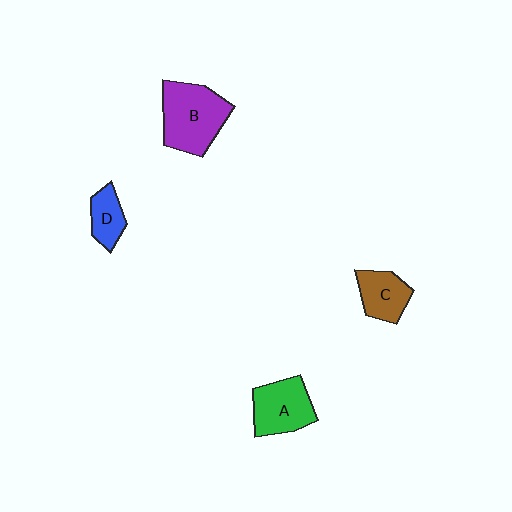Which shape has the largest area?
Shape B (purple).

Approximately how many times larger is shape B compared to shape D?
Approximately 2.3 times.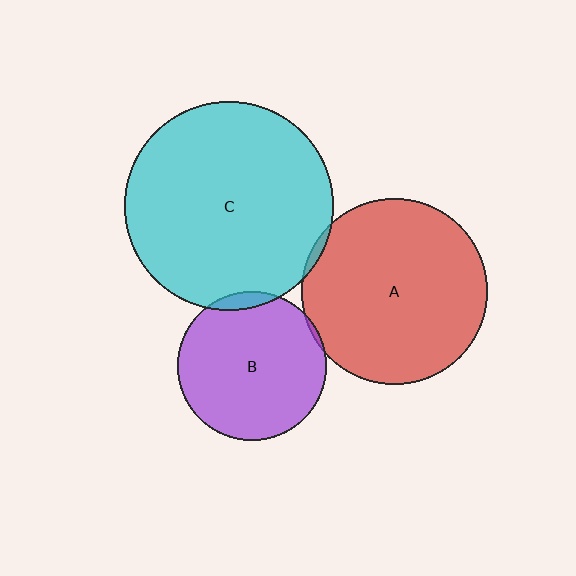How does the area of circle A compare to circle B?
Approximately 1.6 times.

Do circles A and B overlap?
Yes.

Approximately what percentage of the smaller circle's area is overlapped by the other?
Approximately 5%.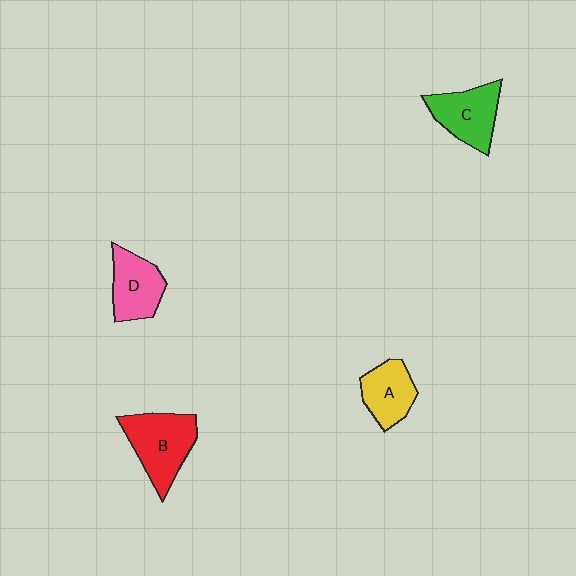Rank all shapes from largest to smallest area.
From largest to smallest: B (red), C (green), D (pink), A (yellow).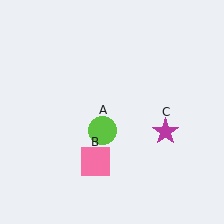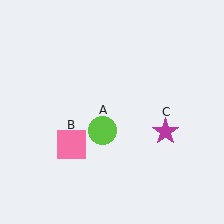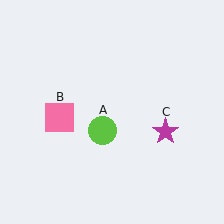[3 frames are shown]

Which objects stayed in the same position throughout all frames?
Lime circle (object A) and magenta star (object C) remained stationary.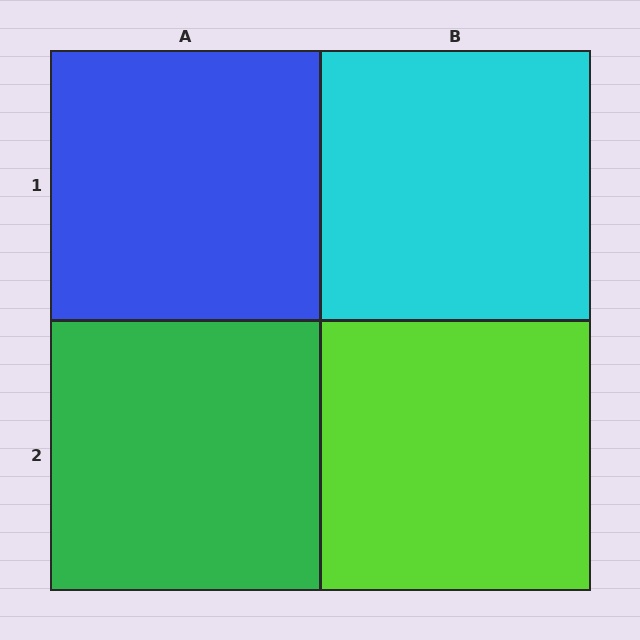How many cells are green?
1 cell is green.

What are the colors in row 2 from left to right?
Green, lime.